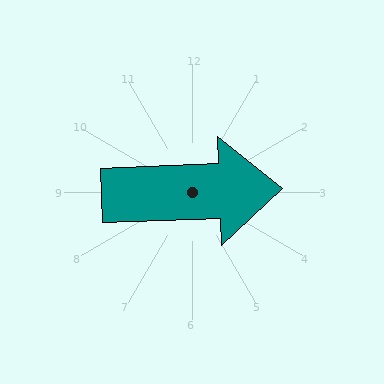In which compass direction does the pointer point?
East.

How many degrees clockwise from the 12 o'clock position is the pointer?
Approximately 88 degrees.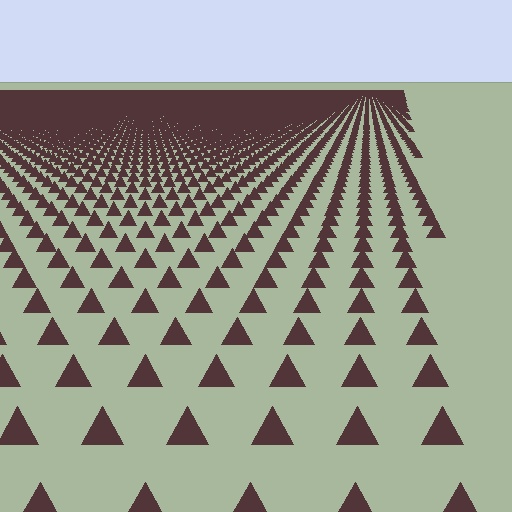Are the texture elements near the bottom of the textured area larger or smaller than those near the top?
Larger. Near the bottom, elements are closer to the viewer and appear at a bigger on-screen size.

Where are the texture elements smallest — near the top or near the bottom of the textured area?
Near the top.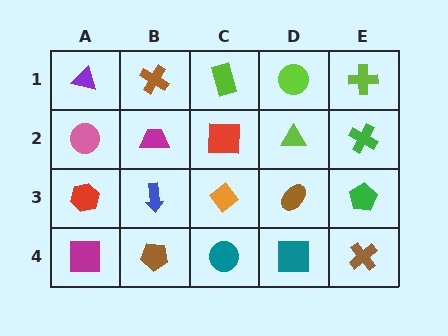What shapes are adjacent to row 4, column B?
A blue arrow (row 3, column B), a magenta square (row 4, column A), a teal circle (row 4, column C).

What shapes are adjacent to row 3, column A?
A pink circle (row 2, column A), a magenta square (row 4, column A), a blue arrow (row 3, column B).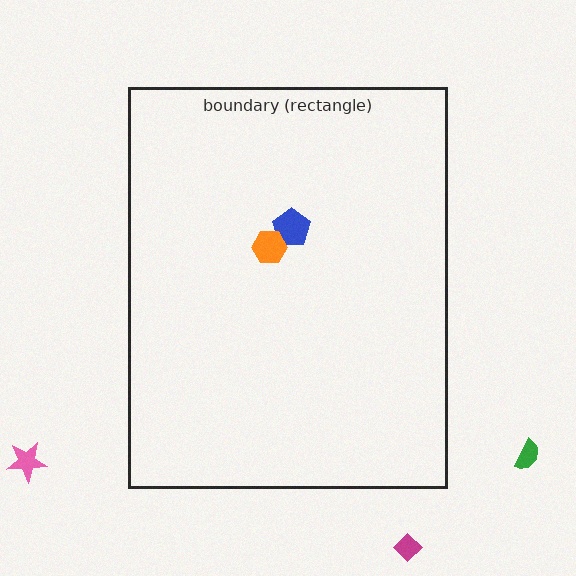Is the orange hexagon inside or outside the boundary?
Inside.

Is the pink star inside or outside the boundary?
Outside.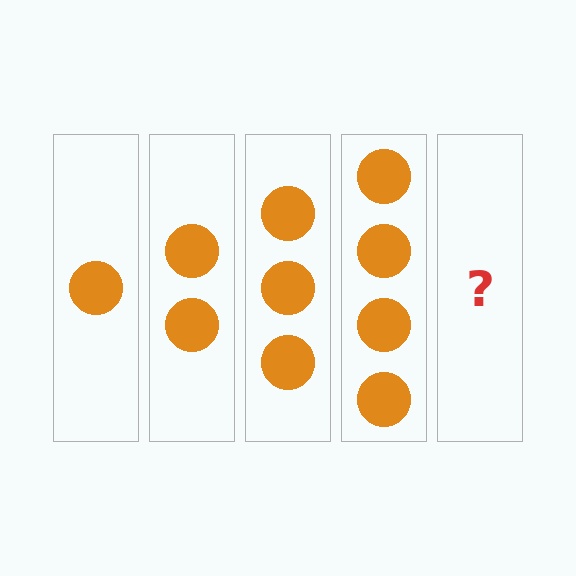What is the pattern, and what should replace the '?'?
The pattern is that each step adds one more circle. The '?' should be 5 circles.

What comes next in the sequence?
The next element should be 5 circles.